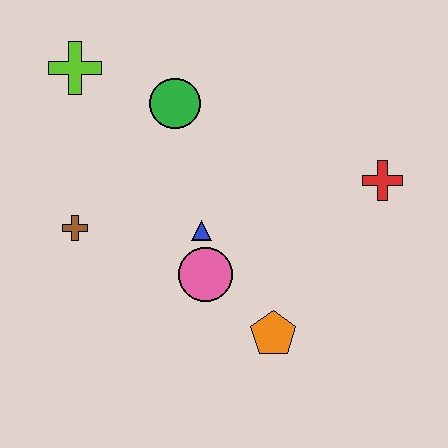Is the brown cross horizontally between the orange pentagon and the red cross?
No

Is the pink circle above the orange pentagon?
Yes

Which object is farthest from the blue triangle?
The lime cross is farthest from the blue triangle.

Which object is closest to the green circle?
The lime cross is closest to the green circle.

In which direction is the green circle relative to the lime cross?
The green circle is to the right of the lime cross.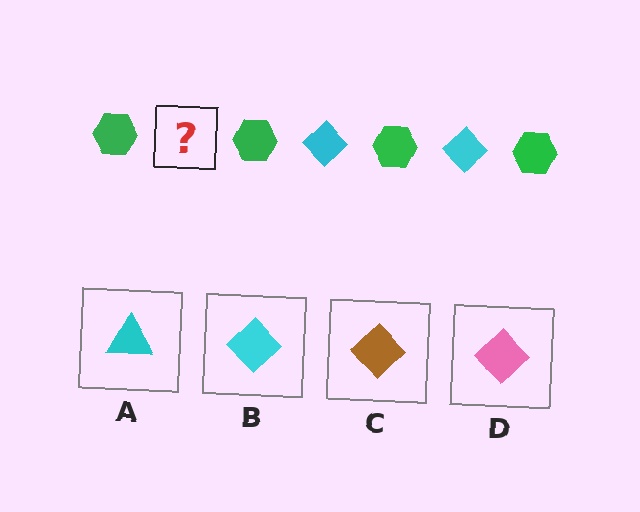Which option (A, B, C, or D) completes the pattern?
B.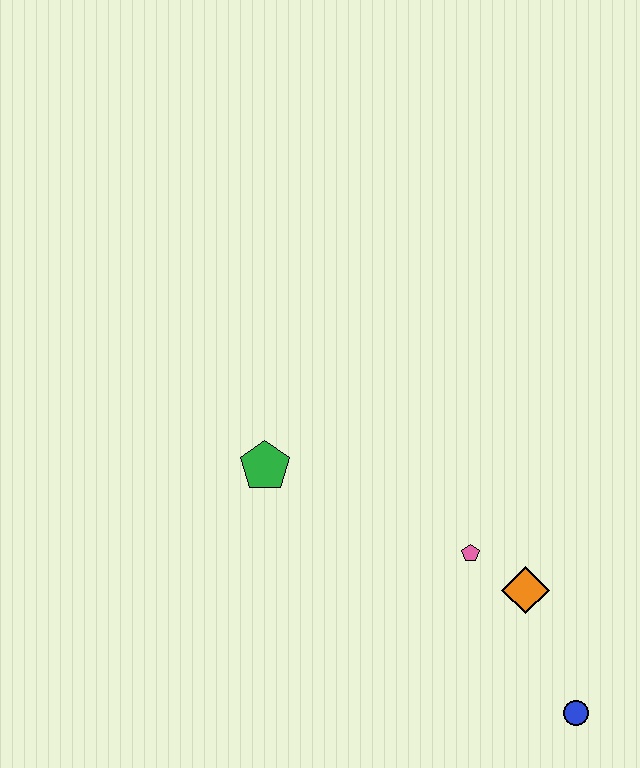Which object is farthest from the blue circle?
The green pentagon is farthest from the blue circle.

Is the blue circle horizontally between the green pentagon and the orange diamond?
No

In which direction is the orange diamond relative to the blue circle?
The orange diamond is above the blue circle.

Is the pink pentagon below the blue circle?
No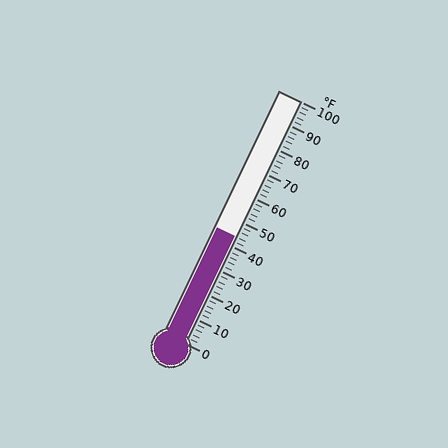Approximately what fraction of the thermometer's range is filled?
The thermometer is filled to approximately 45% of its range.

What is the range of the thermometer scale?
The thermometer scale ranges from 0°F to 100°F.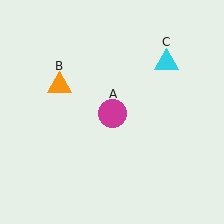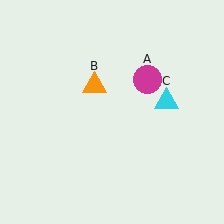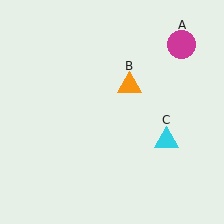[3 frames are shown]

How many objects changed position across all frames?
3 objects changed position: magenta circle (object A), orange triangle (object B), cyan triangle (object C).